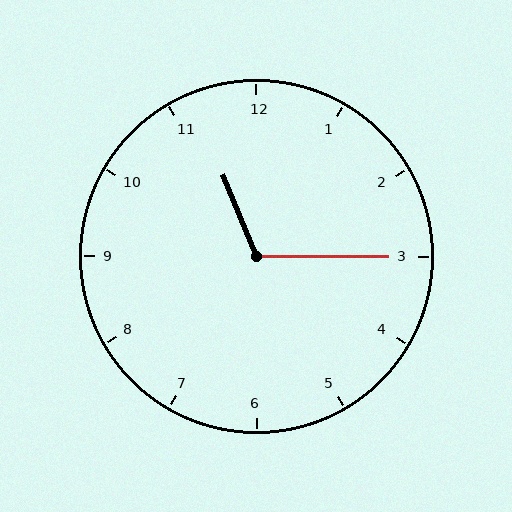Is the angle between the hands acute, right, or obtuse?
It is obtuse.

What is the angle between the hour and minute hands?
Approximately 112 degrees.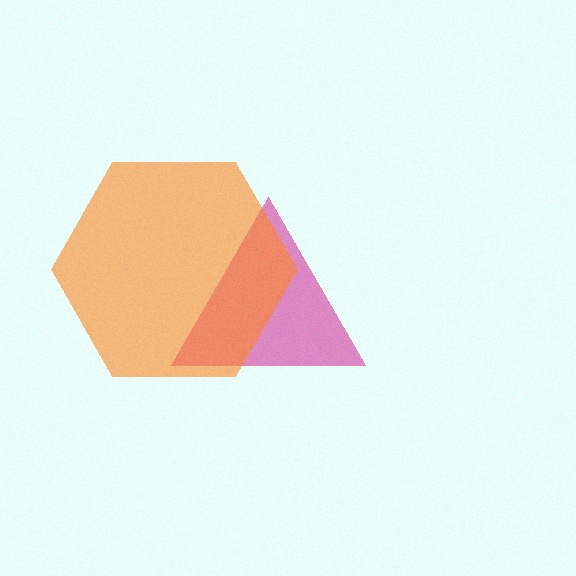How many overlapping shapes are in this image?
There are 2 overlapping shapes in the image.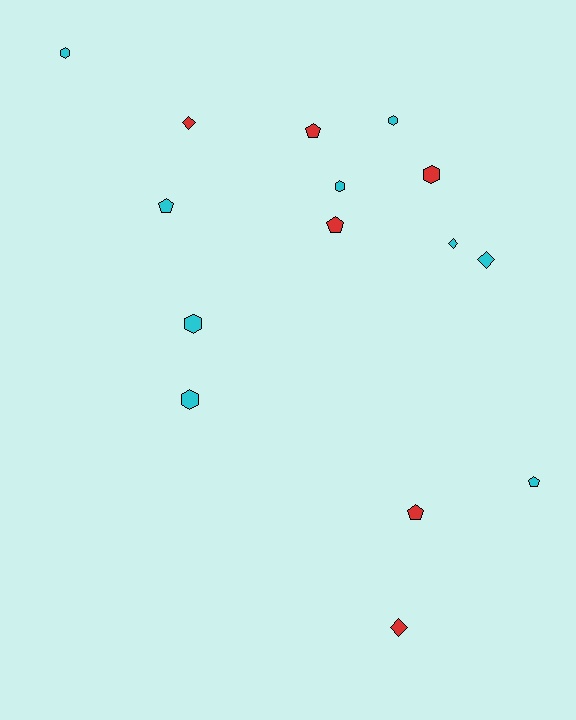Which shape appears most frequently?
Hexagon, with 6 objects.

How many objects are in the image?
There are 15 objects.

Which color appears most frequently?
Cyan, with 9 objects.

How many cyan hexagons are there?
There are 5 cyan hexagons.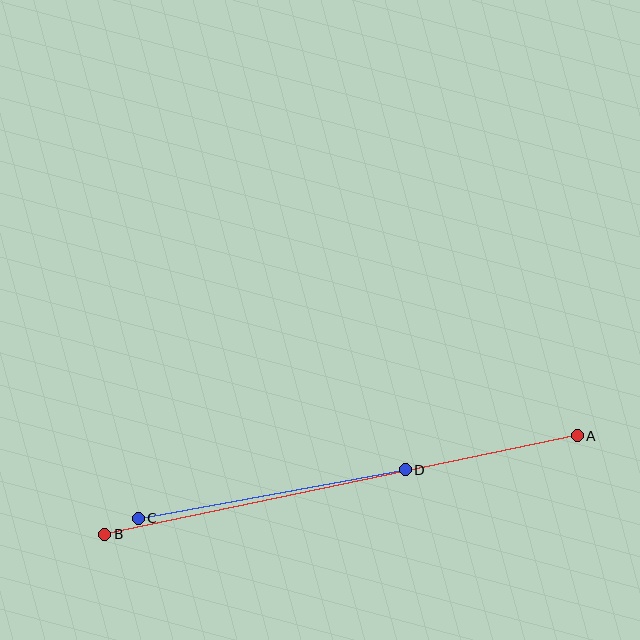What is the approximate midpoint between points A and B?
The midpoint is at approximately (341, 485) pixels.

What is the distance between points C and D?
The distance is approximately 271 pixels.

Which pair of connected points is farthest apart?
Points A and B are farthest apart.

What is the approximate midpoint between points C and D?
The midpoint is at approximately (272, 494) pixels.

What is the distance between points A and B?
The distance is approximately 482 pixels.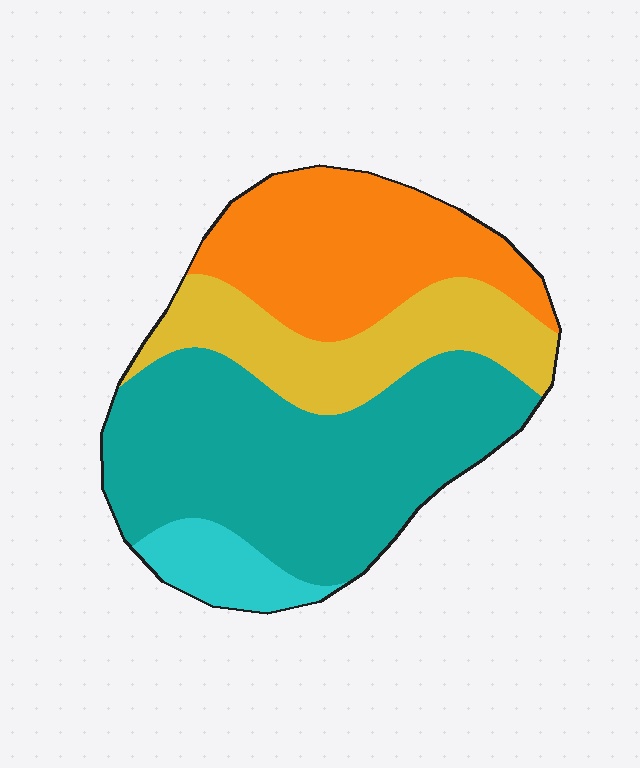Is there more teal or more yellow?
Teal.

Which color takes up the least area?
Cyan, at roughly 5%.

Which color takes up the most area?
Teal, at roughly 45%.